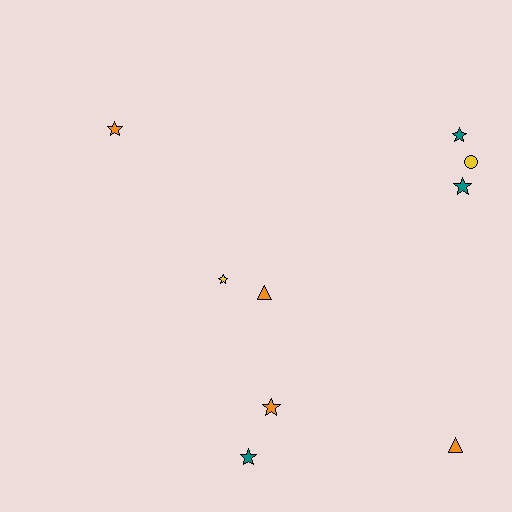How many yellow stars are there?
There is 1 yellow star.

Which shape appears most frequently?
Star, with 6 objects.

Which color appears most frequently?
Orange, with 4 objects.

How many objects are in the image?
There are 9 objects.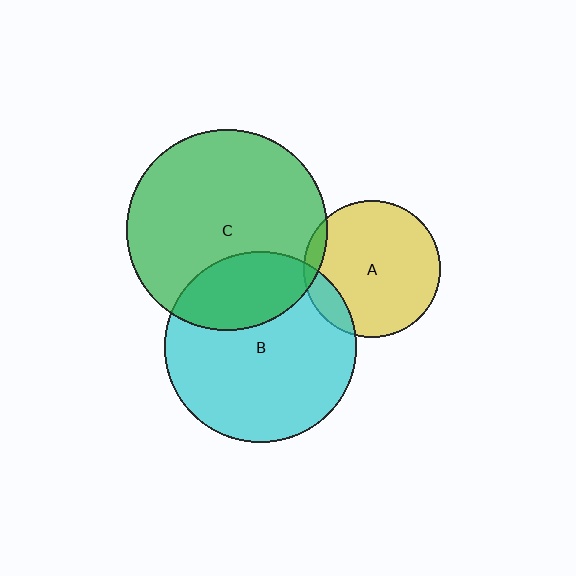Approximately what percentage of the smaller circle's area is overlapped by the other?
Approximately 10%.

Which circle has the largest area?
Circle C (green).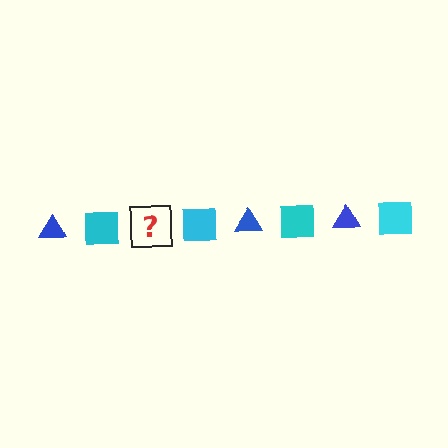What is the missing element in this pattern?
The missing element is a blue triangle.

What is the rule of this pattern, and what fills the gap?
The rule is that the pattern alternates between blue triangle and cyan square. The gap should be filled with a blue triangle.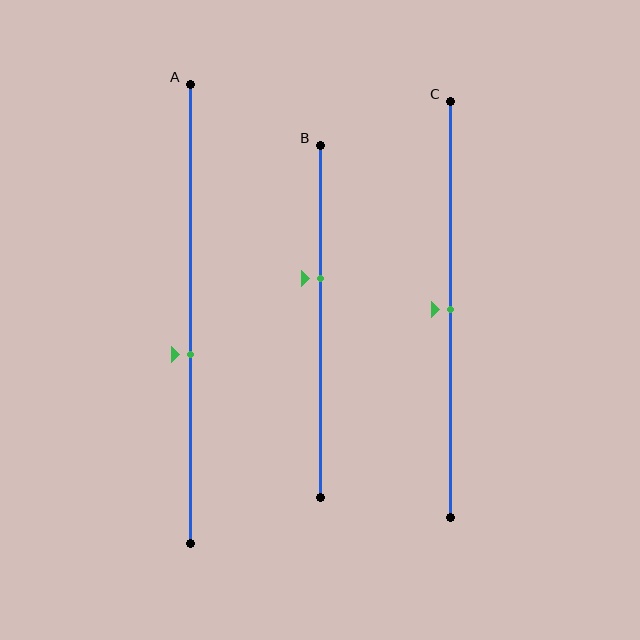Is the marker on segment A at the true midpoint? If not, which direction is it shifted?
No, the marker on segment A is shifted downward by about 9% of the segment length.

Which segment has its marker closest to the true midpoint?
Segment C has its marker closest to the true midpoint.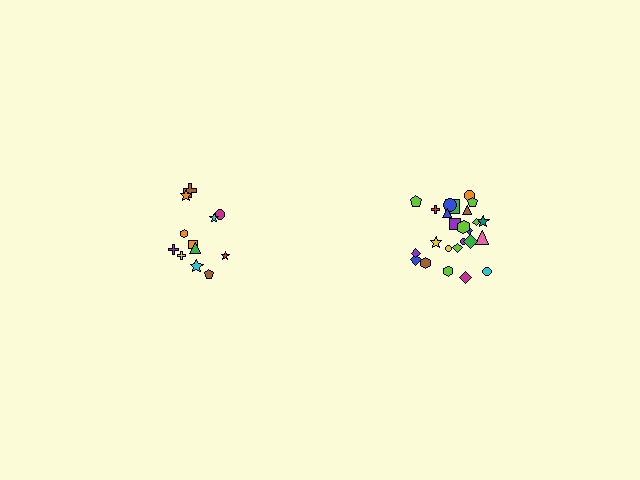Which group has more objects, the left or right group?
The right group.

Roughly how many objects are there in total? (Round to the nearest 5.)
Roughly 35 objects in total.